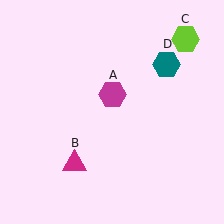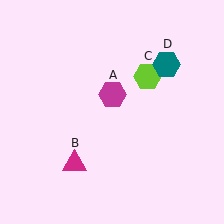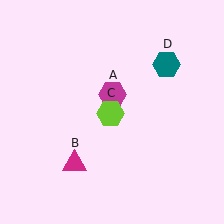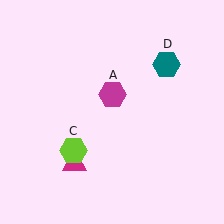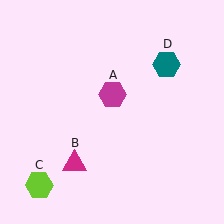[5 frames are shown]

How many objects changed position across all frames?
1 object changed position: lime hexagon (object C).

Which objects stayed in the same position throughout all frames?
Magenta hexagon (object A) and magenta triangle (object B) and teal hexagon (object D) remained stationary.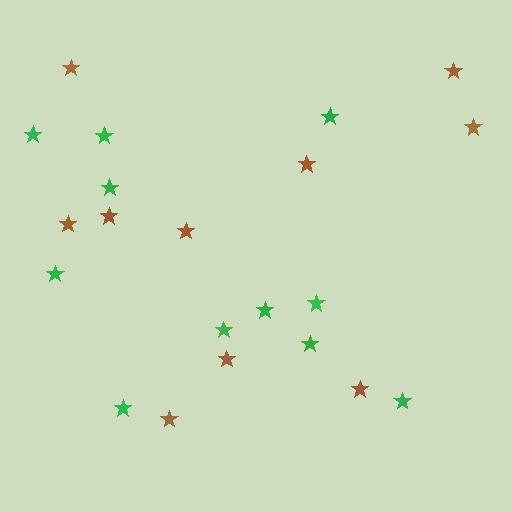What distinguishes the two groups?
There are 2 groups: one group of green stars (11) and one group of brown stars (10).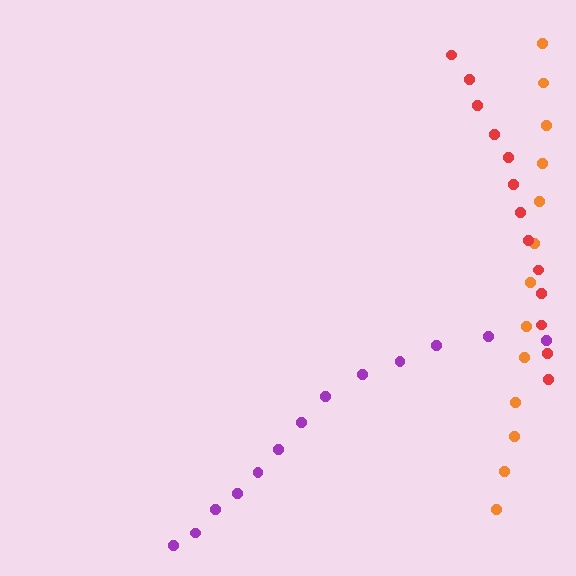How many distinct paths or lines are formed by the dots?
There are 3 distinct paths.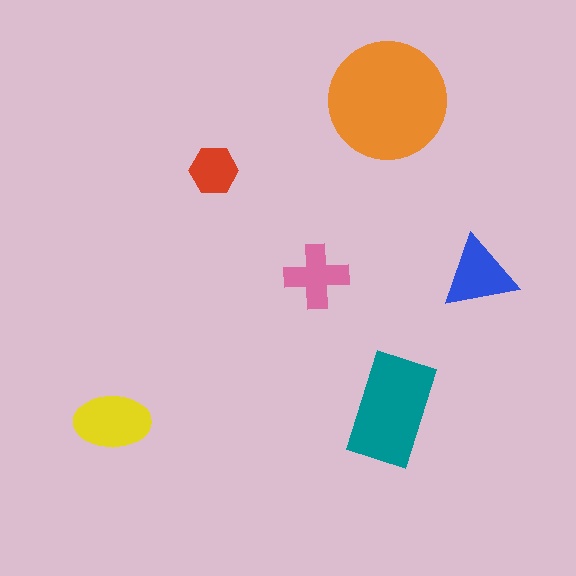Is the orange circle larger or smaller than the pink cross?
Larger.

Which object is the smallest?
The red hexagon.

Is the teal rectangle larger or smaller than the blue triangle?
Larger.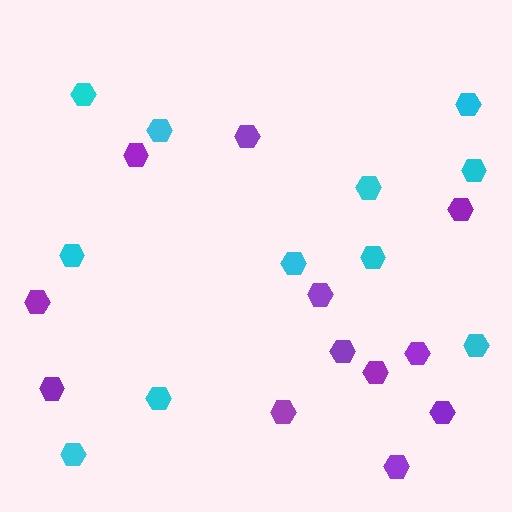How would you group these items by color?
There are 2 groups: one group of cyan hexagons (11) and one group of purple hexagons (12).